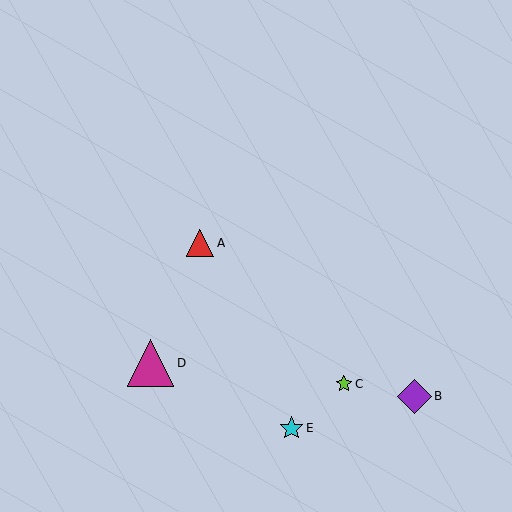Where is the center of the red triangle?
The center of the red triangle is at (200, 243).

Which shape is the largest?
The magenta triangle (labeled D) is the largest.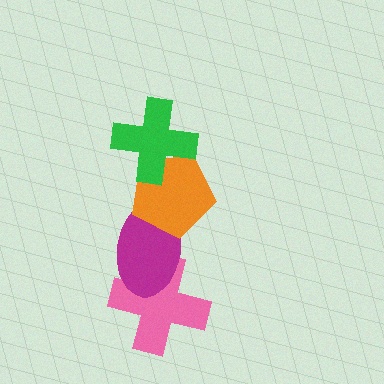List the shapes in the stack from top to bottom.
From top to bottom: the green cross, the orange pentagon, the magenta ellipse, the pink cross.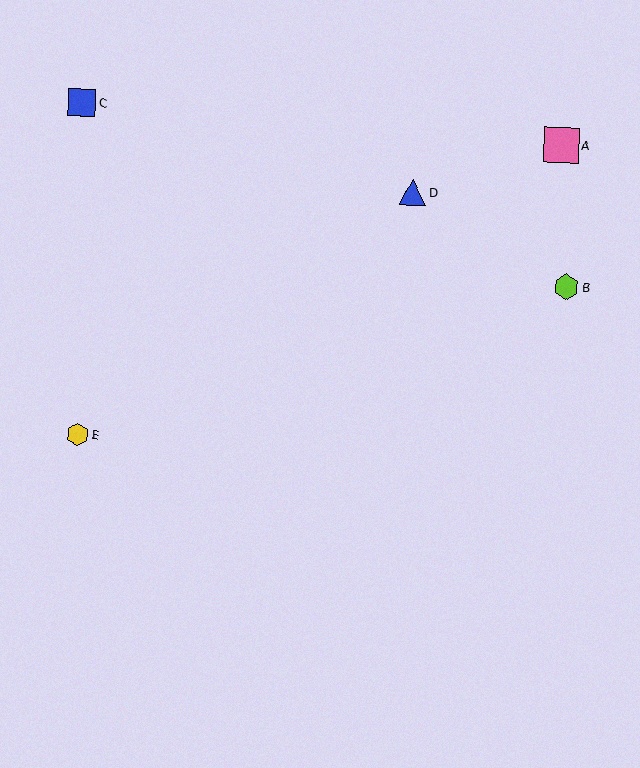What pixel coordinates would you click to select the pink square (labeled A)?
Click at (561, 145) to select the pink square A.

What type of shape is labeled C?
Shape C is a blue square.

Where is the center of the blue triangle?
The center of the blue triangle is at (413, 192).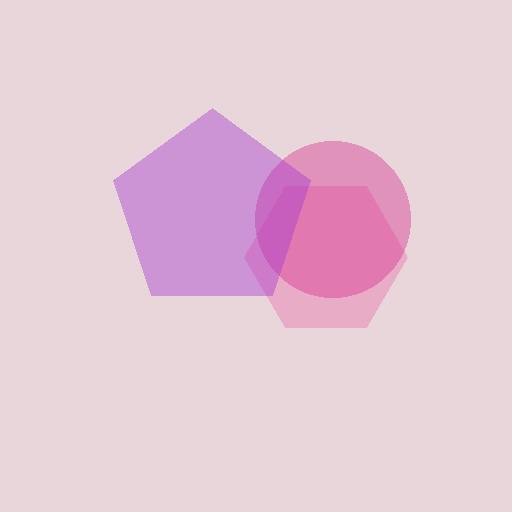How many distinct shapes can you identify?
There are 3 distinct shapes: a pink hexagon, a magenta circle, a purple pentagon.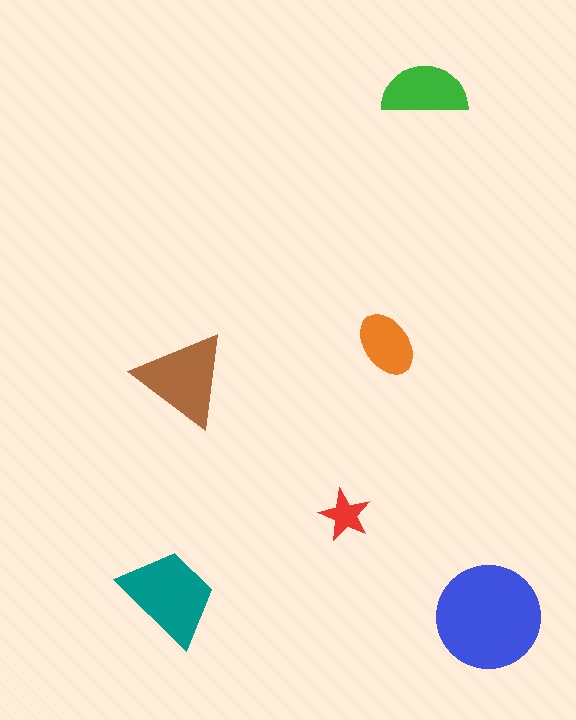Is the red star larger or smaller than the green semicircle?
Smaller.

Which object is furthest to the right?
The blue circle is rightmost.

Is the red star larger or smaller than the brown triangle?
Smaller.